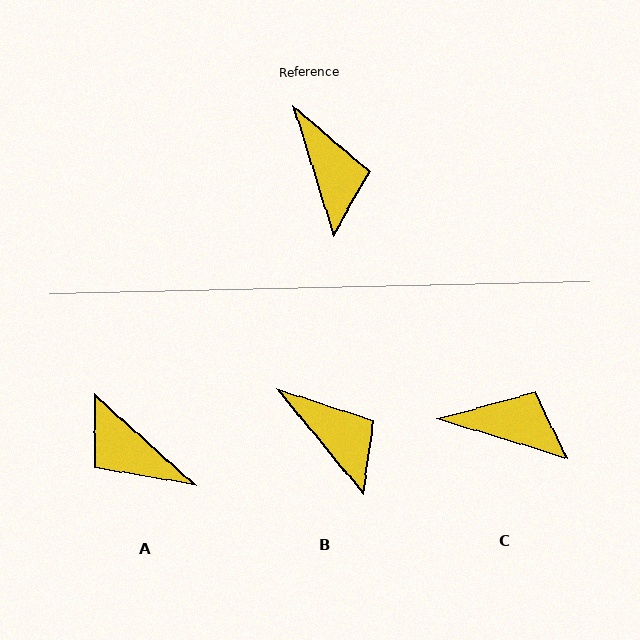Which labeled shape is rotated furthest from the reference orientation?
A, about 149 degrees away.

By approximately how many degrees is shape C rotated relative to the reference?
Approximately 56 degrees counter-clockwise.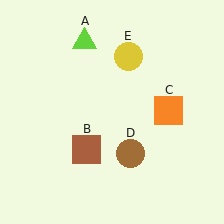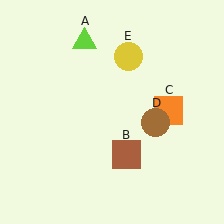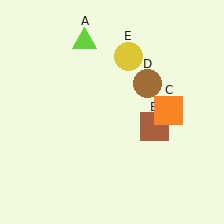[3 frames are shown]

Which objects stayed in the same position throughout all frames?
Lime triangle (object A) and orange square (object C) and yellow circle (object E) remained stationary.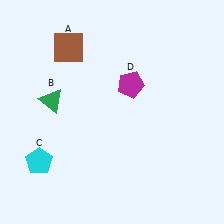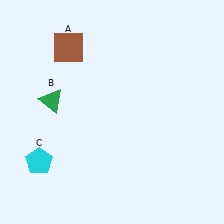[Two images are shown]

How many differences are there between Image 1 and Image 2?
There is 1 difference between the two images.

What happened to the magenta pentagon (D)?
The magenta pentagon (D) was removed in Image 2. It was in the top-right area of Image 1.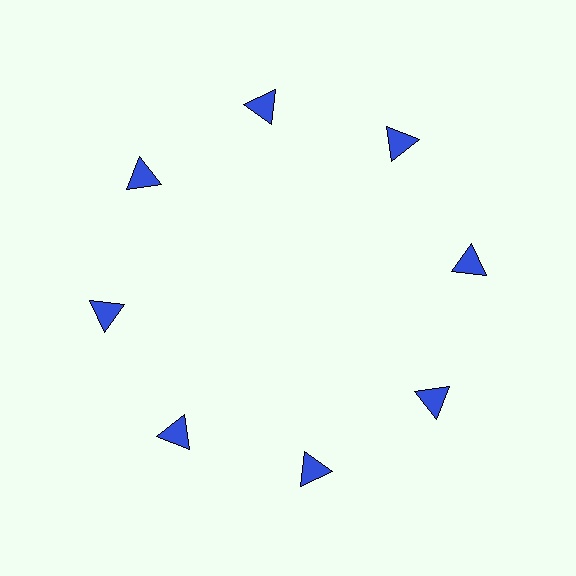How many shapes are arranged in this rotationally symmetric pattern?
There are 8 shapes, arranged in 8 groups of 1.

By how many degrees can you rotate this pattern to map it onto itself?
The pattern maps onto itself every 45 degrees of rotation.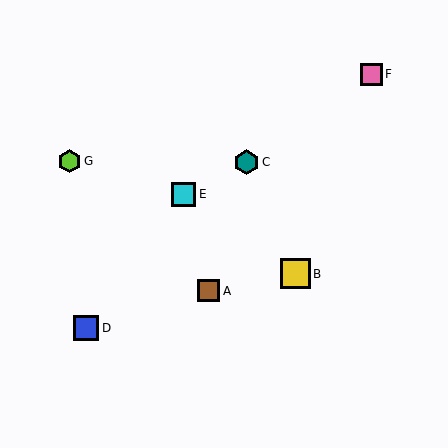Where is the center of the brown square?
The center of the brown square is at (209, 291).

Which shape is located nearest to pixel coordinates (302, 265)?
The yellow square (labeled B) at (296, 274) is nearest to that location.